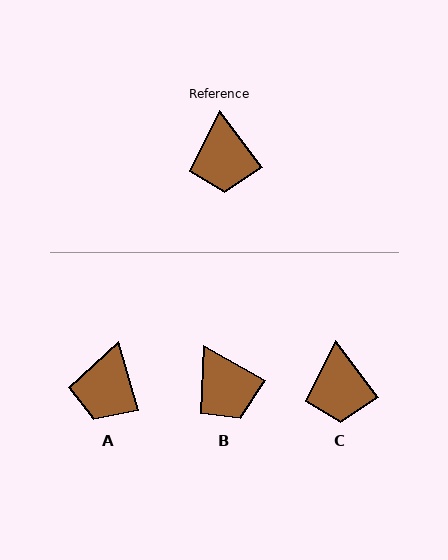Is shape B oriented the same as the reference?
No, it is off by about 23 degrees.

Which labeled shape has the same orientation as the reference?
C.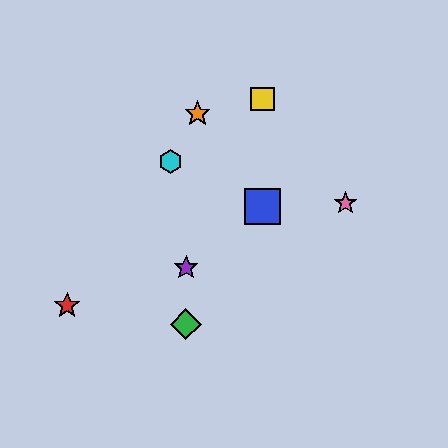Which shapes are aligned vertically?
The blue square, the yellow square are aligned vertically.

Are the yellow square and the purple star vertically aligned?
No, the yellow square is at x≈263 and the purple star is at x≈186.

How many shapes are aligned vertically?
2 shapes (the blue square, the yellow square) are aligned vertically.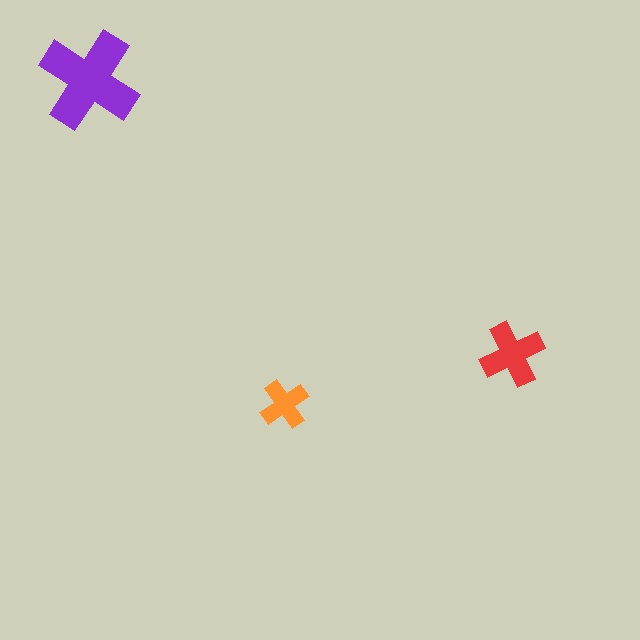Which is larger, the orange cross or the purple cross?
The purple one.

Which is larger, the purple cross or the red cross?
The purple one.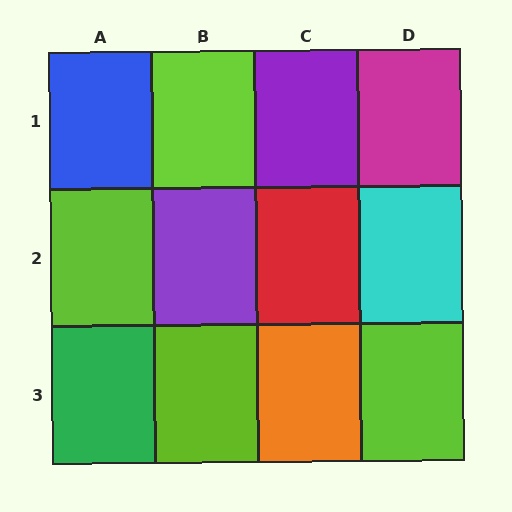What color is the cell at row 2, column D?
Cyan.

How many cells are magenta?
1 cell is magenta.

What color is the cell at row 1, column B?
Lime.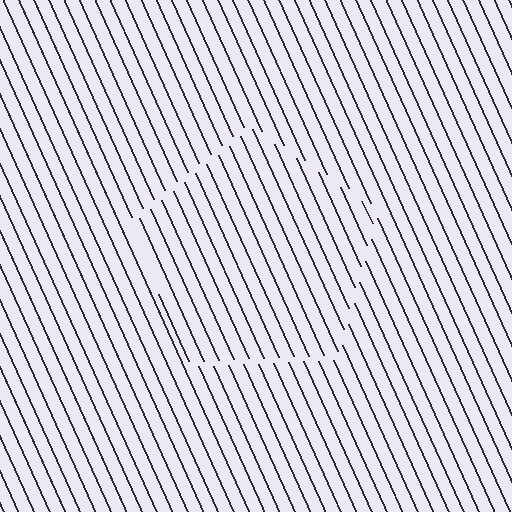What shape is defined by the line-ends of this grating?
An illusory pentagon. The interior of the shape contains the same grating, shifted by half a period — the contour is defined by the phase discontinuity where line-ends from the inner and outer gratings abut.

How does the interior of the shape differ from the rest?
The interior of the shape contains the same grating, shifted by half a period — the contour is defined by the phase discontinuity where line-ends from the inner and outer gratings abut.